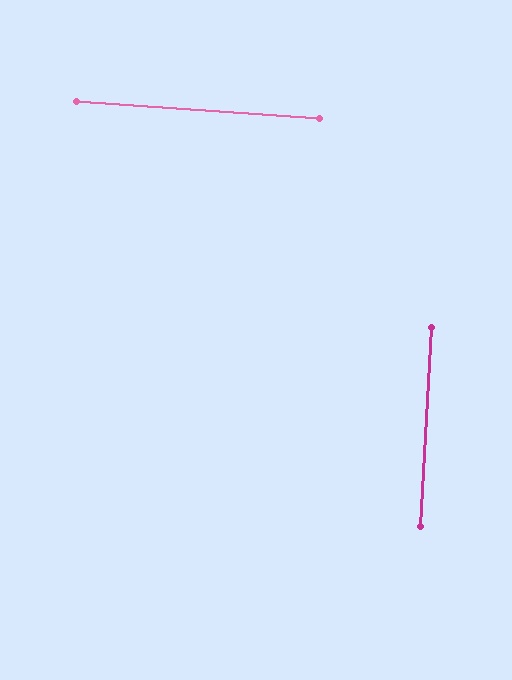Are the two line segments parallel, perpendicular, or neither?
Perpendicular — they meet at approximately 89°.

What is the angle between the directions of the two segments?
Approximately 89 degrees.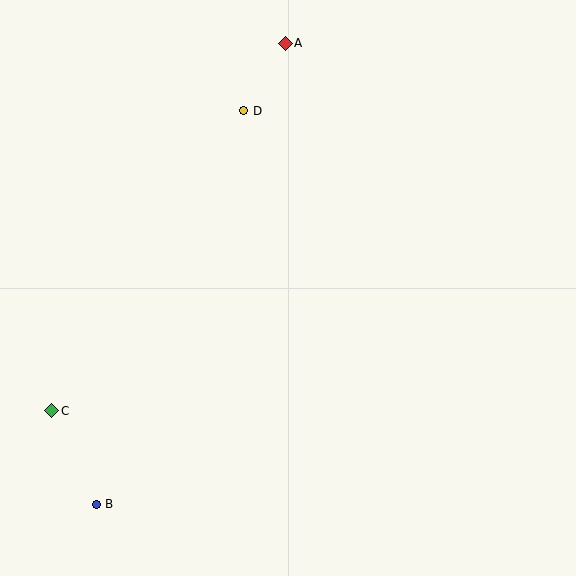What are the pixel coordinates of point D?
Point D is at (244, 111).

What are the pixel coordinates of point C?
Point C is at (52, 411).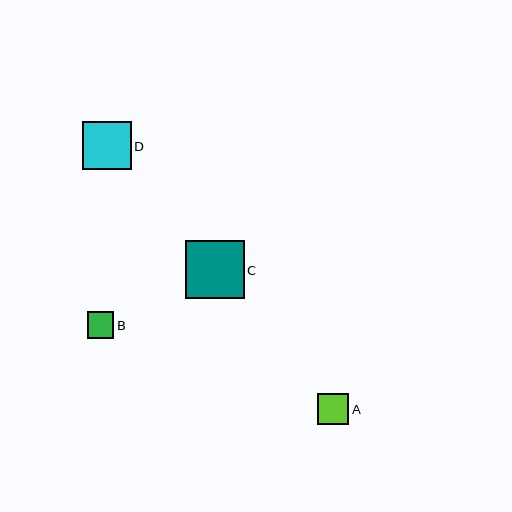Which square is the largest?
Square C is the largest with a size of approximately 59 pixels.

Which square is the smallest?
Square B is the smallest with a size of approximately 27 pixels.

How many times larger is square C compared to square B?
Square C is approximately 2.2 times the size of square B.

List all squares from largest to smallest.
From largest to smallest: C, D, A, B.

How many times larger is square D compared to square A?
Square D is approximately 1.6 times the size of square A.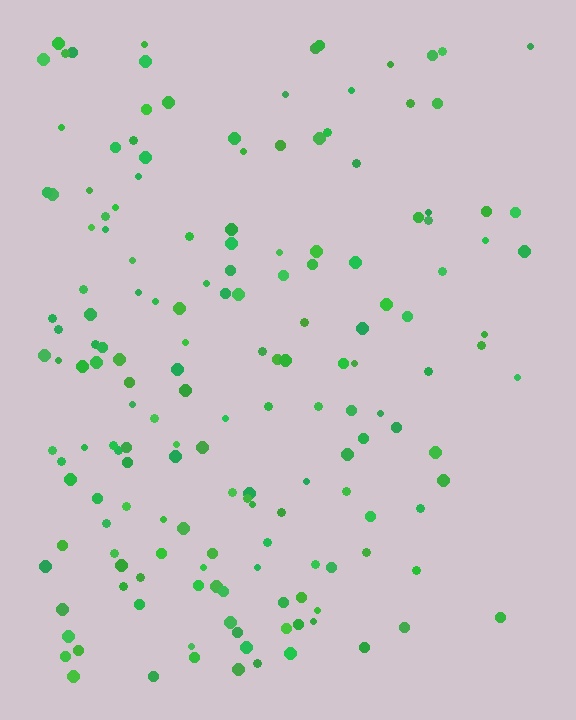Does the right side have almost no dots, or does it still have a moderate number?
Still a moderate number, just noticeably fewer than the left.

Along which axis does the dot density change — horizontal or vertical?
Horizontal.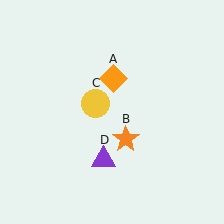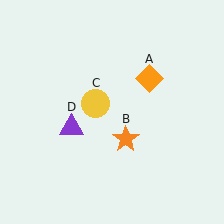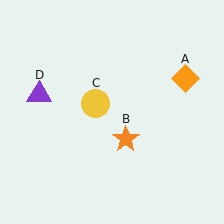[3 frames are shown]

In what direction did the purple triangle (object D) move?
The purple triangle (object D) moved up and to the left.